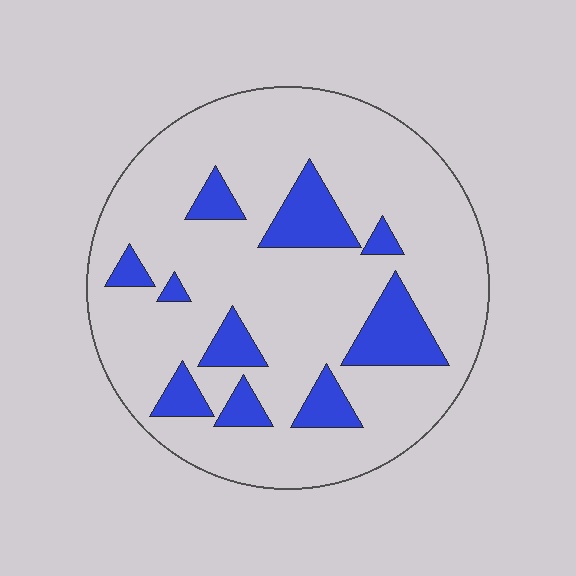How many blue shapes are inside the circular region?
10.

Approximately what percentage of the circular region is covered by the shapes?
Approximately 20%.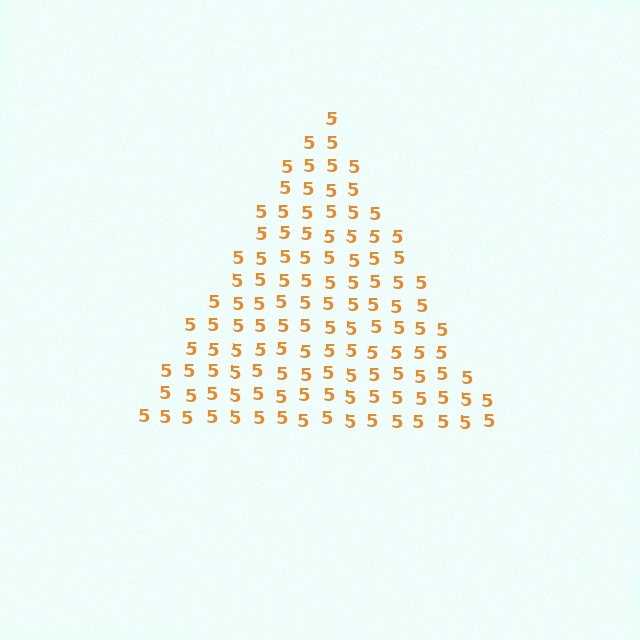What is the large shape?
The large shape is a triangle.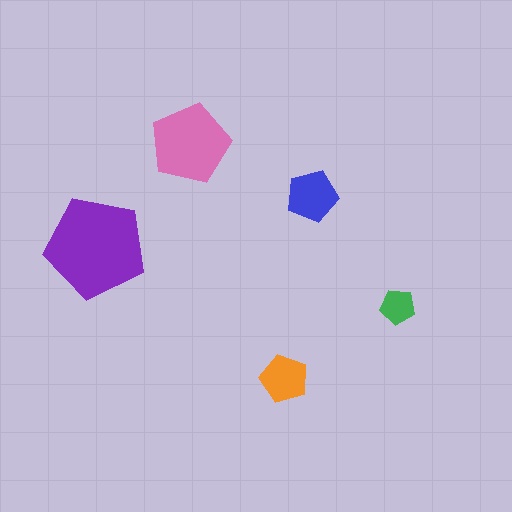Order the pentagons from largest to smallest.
the purple one, the pink one, the blue one, the orange one, the green one.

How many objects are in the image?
There are 5 objects in the image.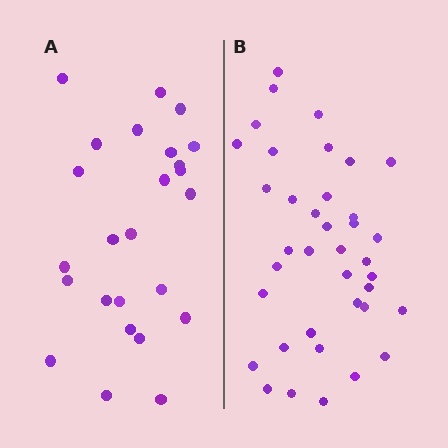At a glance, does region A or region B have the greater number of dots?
Region B (the right region) has more dots.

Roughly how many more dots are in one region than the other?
Region B has approximately 15 more dots than region A.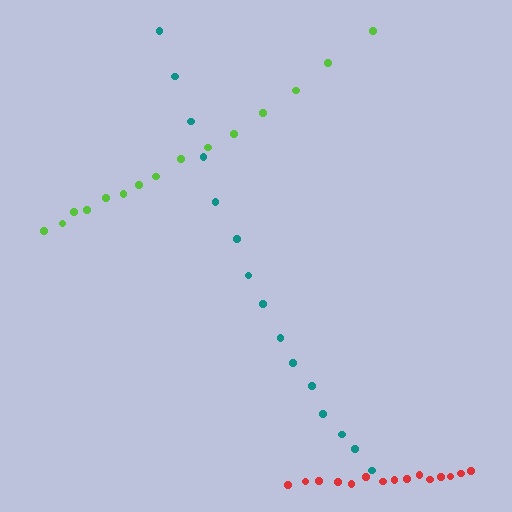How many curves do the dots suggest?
There are 3 distinct paths.